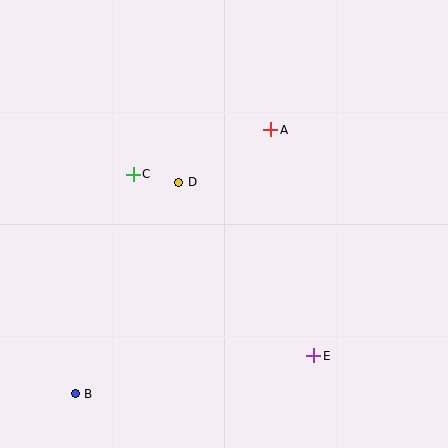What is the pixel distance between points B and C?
The distance between B and C is 227 pixels.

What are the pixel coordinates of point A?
Point A is at (271, 130).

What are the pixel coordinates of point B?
Point B is at (75, 394).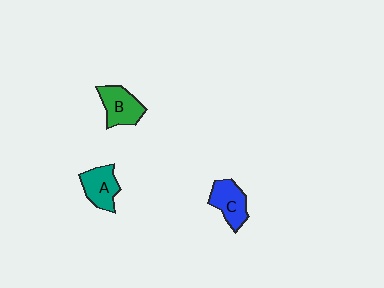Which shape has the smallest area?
Shape A (teal).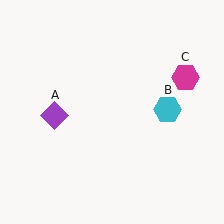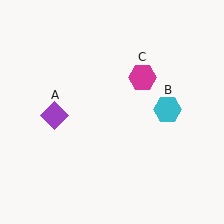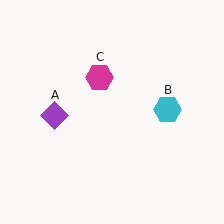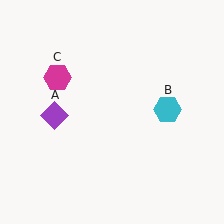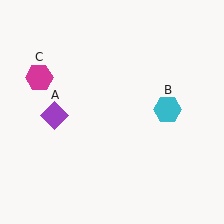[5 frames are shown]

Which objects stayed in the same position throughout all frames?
Purple diamond (object A) and cyan hexagon (object B) remained stationary.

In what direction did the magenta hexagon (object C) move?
The magenta hexagon (object C) moved left.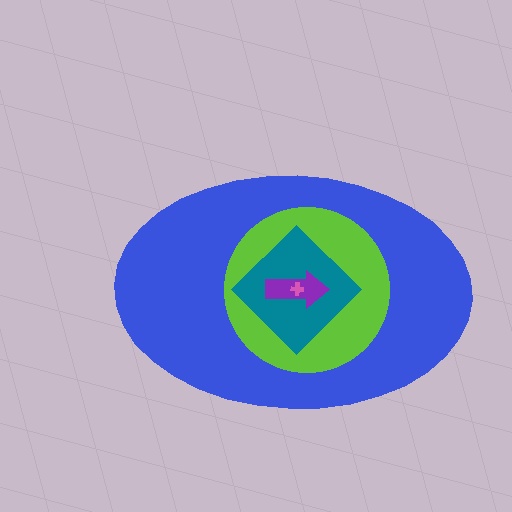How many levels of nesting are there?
5.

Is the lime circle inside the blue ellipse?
Yes.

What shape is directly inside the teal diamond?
The purple arrow.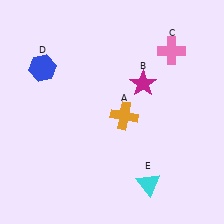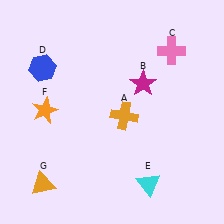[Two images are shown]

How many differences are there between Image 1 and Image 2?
There are 2 differences between the two images.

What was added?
An orange star (F), an orange triangle (G) were added in Image 2.